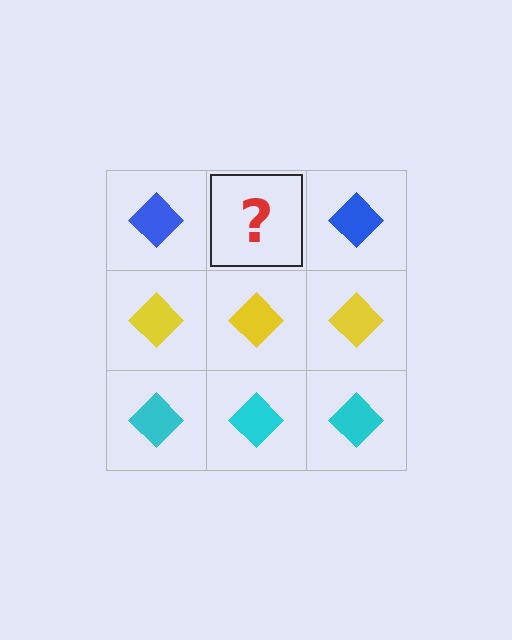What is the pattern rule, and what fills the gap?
The rule is that each row has a consistent color. The gap should be filled with a blue diamond.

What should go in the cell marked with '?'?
The missing cell should contain a blue diamond.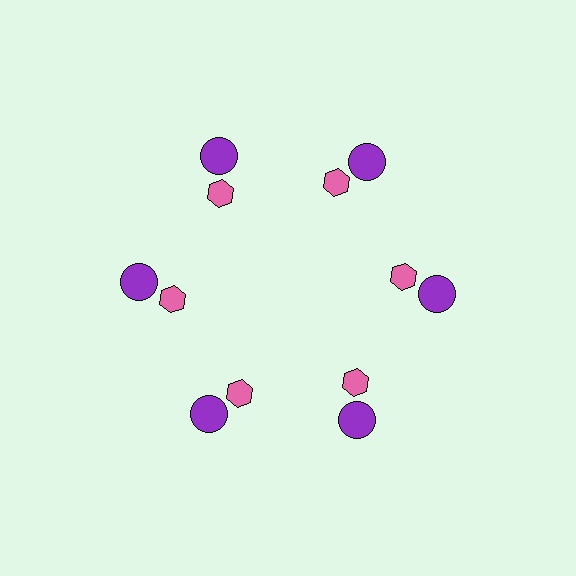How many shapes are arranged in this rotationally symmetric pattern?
There are 12 shapes, arranged in 6 groups of 2.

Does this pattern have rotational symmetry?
Yes, this pattern has 6-fold rotational symmetry. It looks the same after rotating 60 degrees around the center.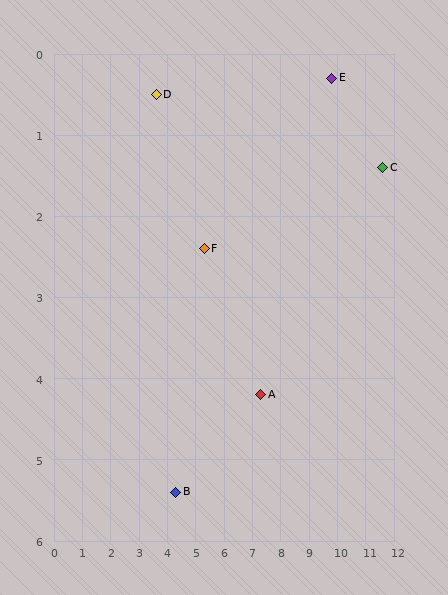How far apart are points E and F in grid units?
Points E and F are about 5.0 grid units apart.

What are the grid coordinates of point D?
Point D is at approximately (3.6, 0.5).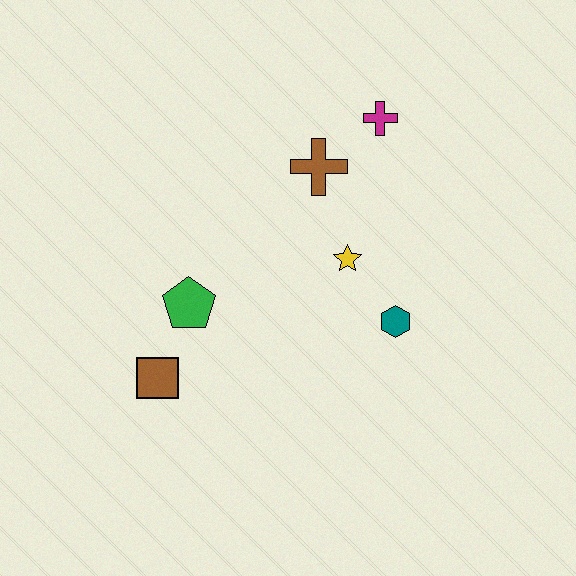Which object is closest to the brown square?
The green pentagon is closest to the brown square.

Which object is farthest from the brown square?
The magenta cross is farthest from the brown square.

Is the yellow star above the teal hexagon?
Yes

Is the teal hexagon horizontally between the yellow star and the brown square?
No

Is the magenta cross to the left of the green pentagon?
No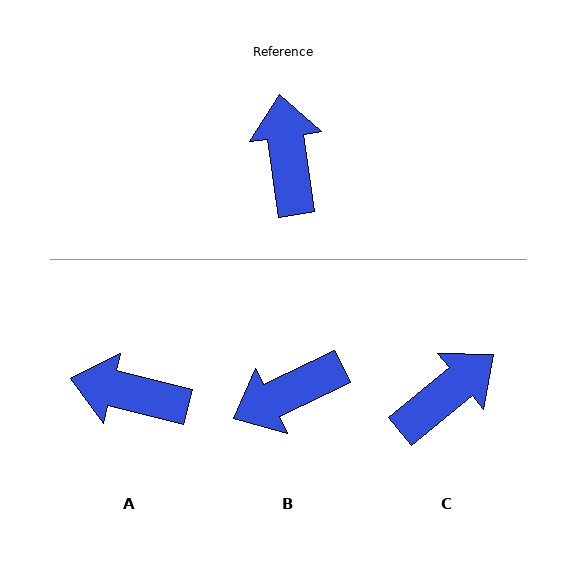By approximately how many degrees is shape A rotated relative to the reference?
Approximately 68 degrees counter-clockwise.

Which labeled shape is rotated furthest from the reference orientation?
B, about 108 degrees away.